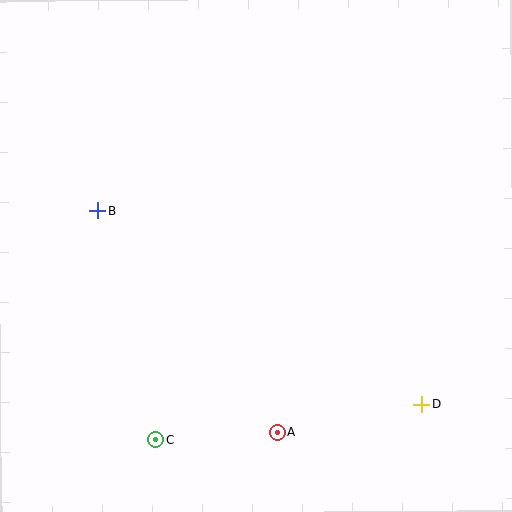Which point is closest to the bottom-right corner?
Point D is closest to the bottom-right corner.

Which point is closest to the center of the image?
Point B at (98, 211) is closest to the center.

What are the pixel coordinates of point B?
Point B is at (98, 211).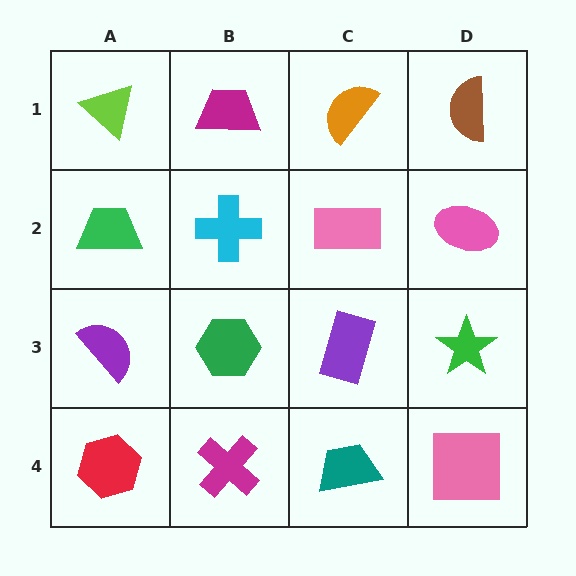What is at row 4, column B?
A magenta cross.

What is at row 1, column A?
A lime triangle.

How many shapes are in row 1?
4 shapes.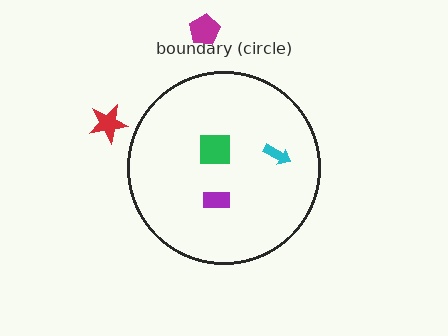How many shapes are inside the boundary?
3 inside, 2 outside.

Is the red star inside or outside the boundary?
Outside.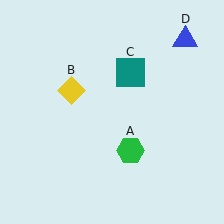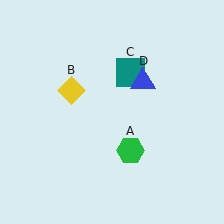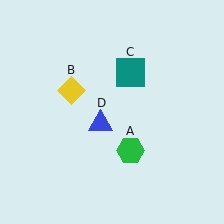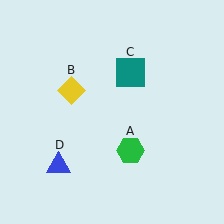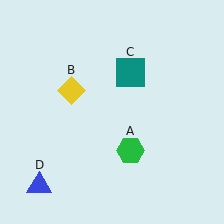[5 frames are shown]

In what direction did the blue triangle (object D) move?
The blue triangle (object D) moved down and to the left.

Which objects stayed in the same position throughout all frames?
Green hexagon (object A) and yellow diamond (object B) and teal square (object C) remained stationary.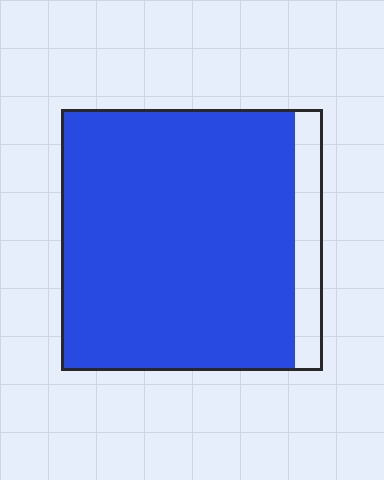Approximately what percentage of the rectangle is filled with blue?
Approximately 90%.